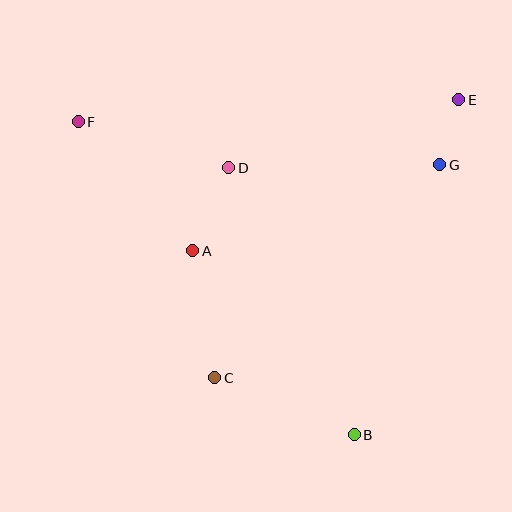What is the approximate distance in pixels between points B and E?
The distance between B and E is approximately 351 pixels.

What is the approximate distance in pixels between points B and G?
The distance between B and G is approximately 283 pixels.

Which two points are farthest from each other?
Points B and F are farthest from each other.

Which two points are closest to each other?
Points E and G are closest to each other.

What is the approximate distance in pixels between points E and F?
The distance between E and F is approximately 381 pixels.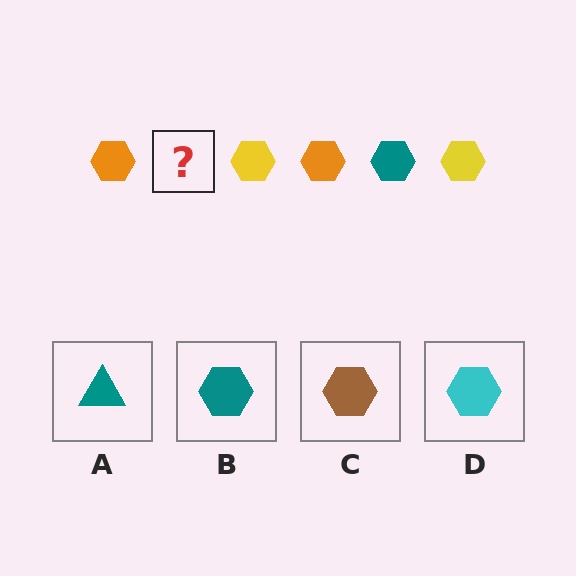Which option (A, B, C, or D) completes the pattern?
B.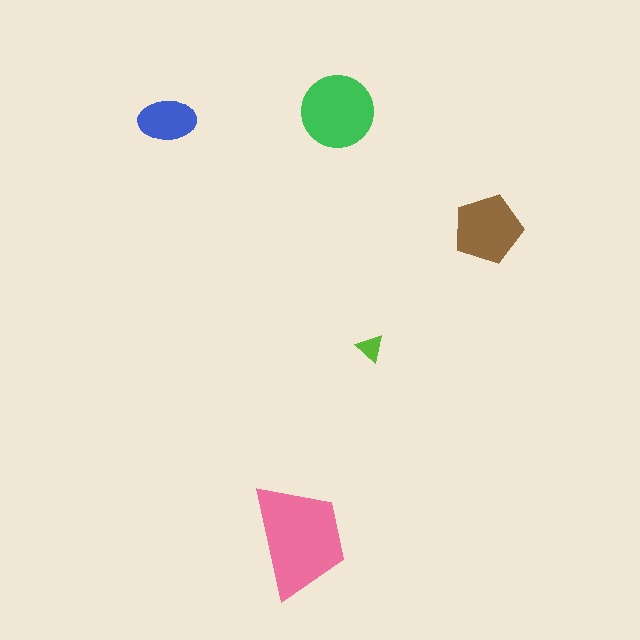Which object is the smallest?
The lime triangle.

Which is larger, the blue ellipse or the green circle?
The green circle.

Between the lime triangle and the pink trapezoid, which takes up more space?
The pink trapezoid.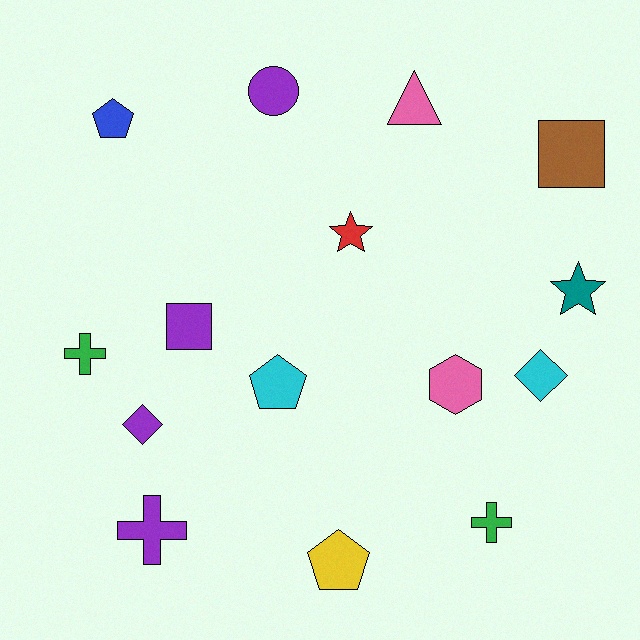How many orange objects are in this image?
There are no orange objects.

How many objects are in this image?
There are 15 objects.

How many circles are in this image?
There is 1 circle.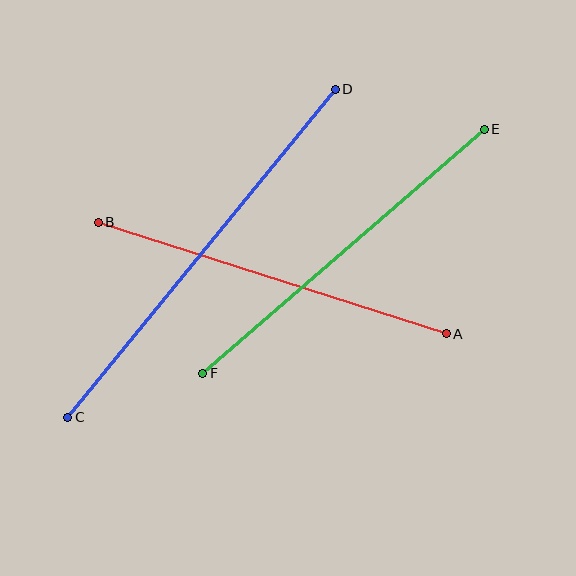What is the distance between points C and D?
The distance is approximately 423 pixels.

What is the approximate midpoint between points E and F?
The midpoint is at approximately (343, 251) pixels.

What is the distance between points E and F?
The distance is approximately 372 pixels.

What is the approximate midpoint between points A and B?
The midpoint is at approximately (272, 278) pixels.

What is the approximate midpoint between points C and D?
The midpoint is at approximately (201, 253) pixels.